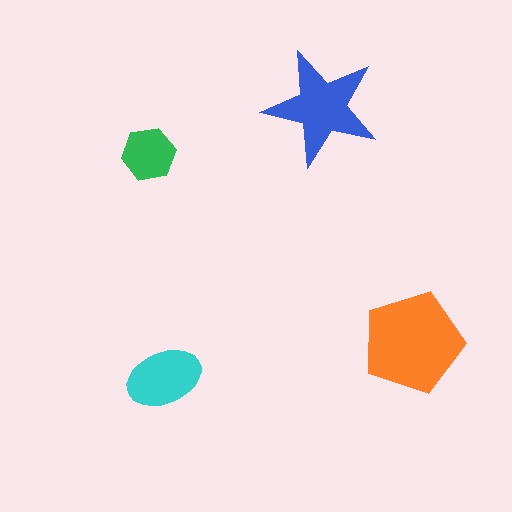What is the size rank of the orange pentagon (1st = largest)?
1st.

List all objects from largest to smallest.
The orange pentagon, the blue star, the cyan ellipse, the green hexagon.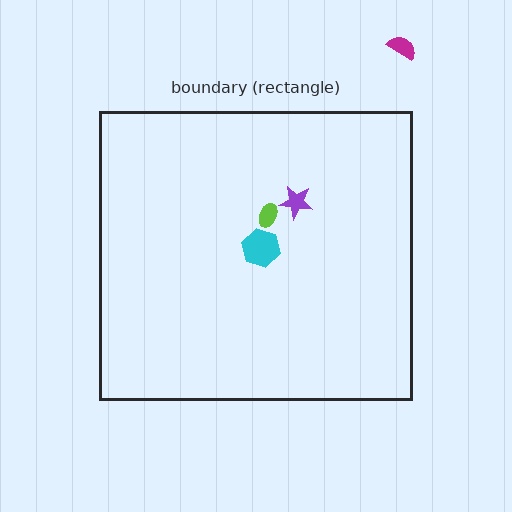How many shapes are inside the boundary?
3 inside, 1 outside.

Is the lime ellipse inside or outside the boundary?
Inside.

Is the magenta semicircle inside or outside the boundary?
Outside.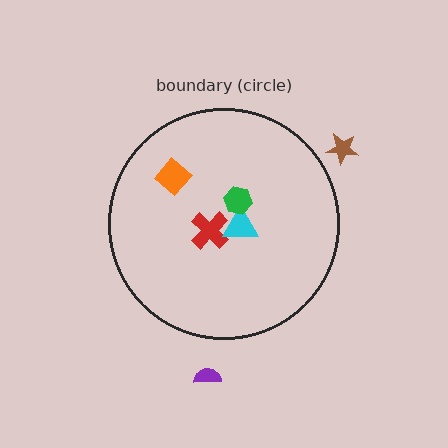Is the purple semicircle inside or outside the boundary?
Outside.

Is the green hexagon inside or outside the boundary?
Inside.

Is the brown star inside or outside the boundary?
Outside.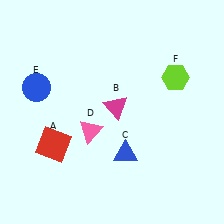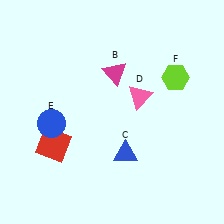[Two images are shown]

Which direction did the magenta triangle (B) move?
The magenta triangle (B) moved up.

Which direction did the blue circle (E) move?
The blue circle (E) moved down.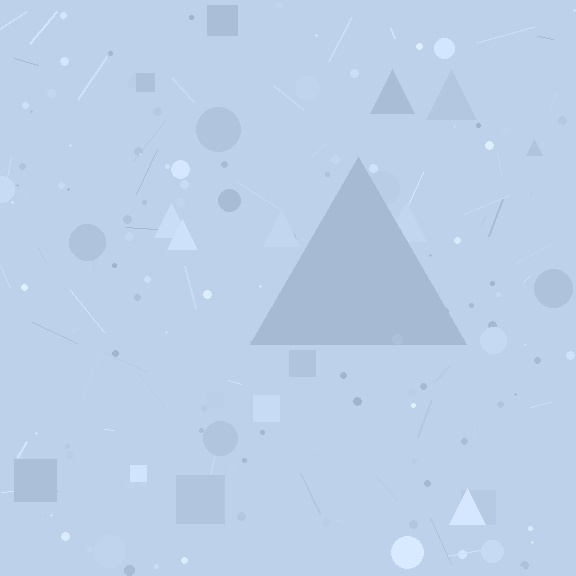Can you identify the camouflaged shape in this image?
The camouflaged shape is a triangle.